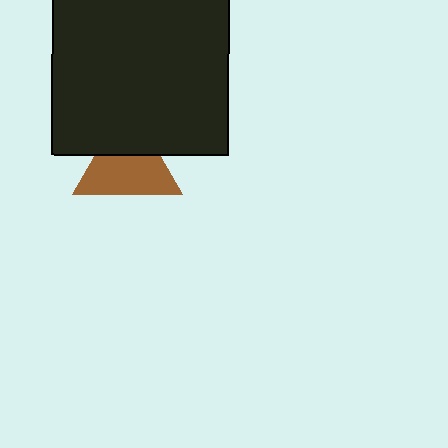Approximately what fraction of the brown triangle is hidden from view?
Roughly 34% of the brown triangle is hidden behind the black square.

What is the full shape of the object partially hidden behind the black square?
The partially hidden object is a brown triangle.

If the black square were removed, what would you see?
You would see the complete brown triangle.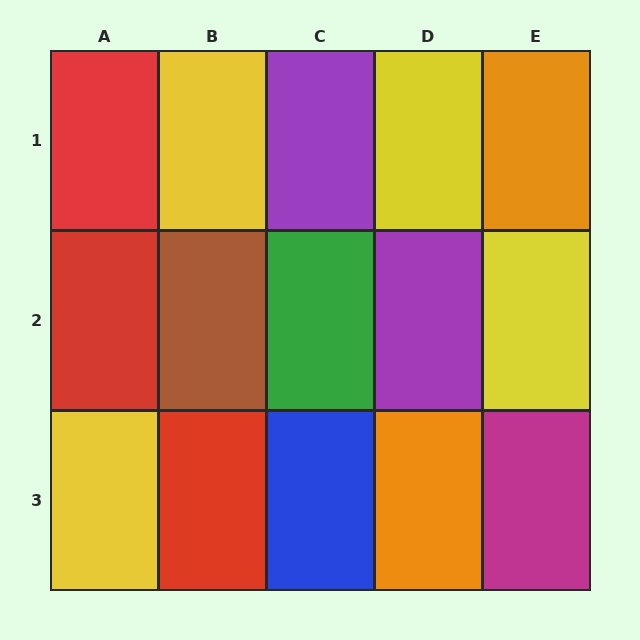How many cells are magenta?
1 cell is magenta.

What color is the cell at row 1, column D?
Yellow.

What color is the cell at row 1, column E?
Orange.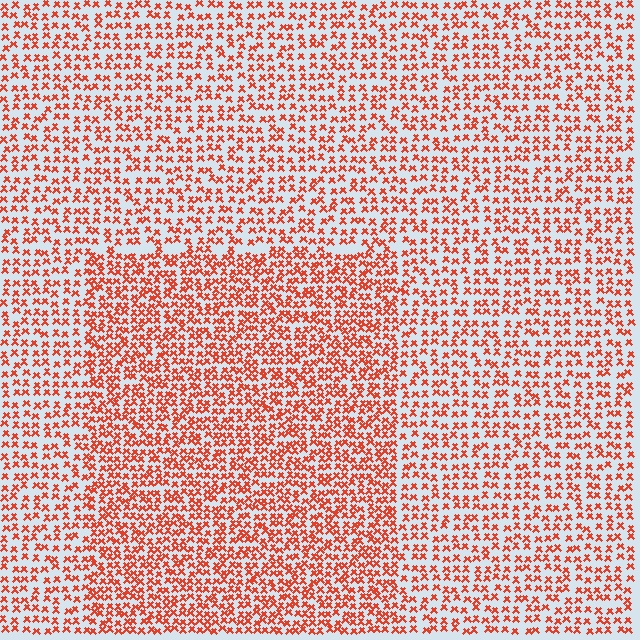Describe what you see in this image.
The image contains small red elements arranged at two different densities. A rectangle-shaped region is visible where the elements are more densely packed than the surrounding area.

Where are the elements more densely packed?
The elements are more densely packed inside the rectangle boundary.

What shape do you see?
I see a rectangle.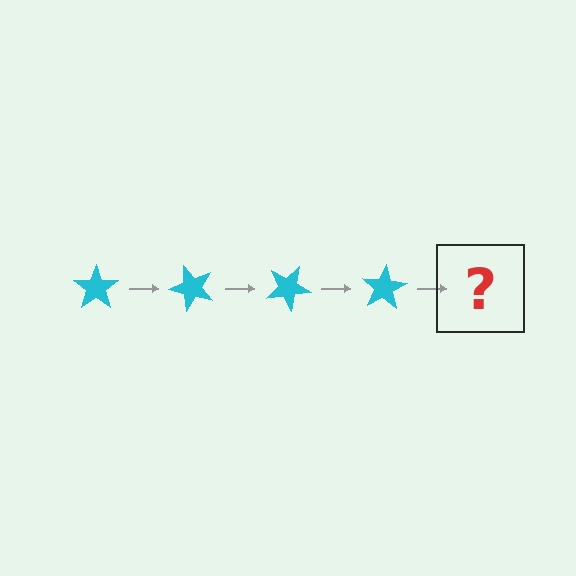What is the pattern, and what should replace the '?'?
The pattern is that the star rotates 50 degrees each step. The '?' should be a cyan star rotated 200 degrees.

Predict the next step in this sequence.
The next step is a cyan star rotated 200 degrees.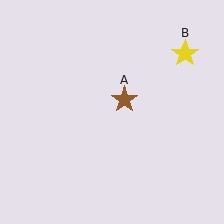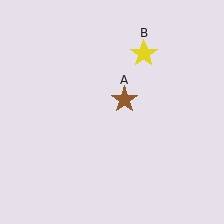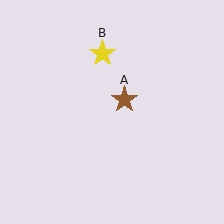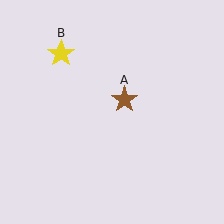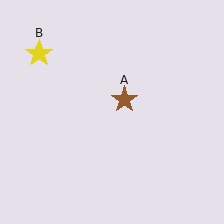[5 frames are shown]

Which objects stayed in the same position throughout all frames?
Brown star (object A) remained stationary.